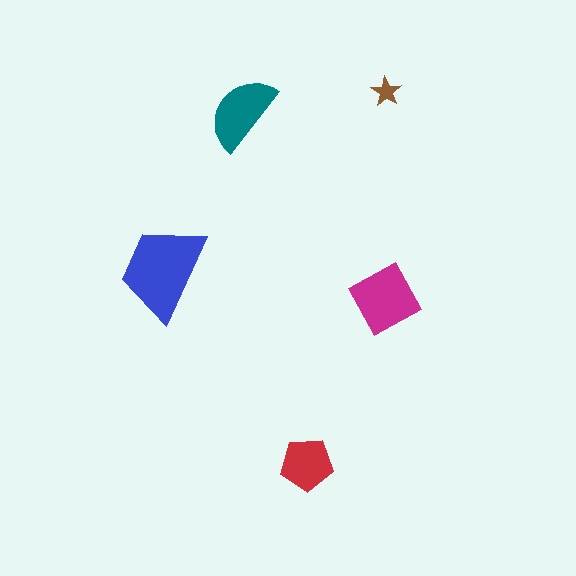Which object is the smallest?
The brown star.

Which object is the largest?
The blue trapezoid.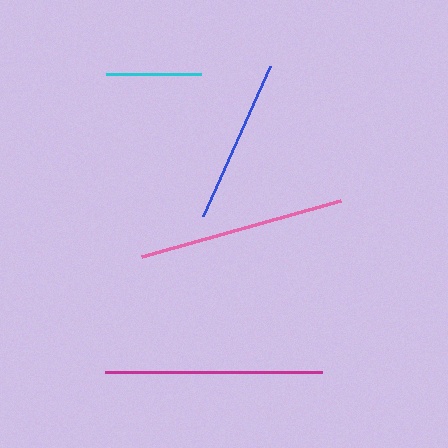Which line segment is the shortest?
The cyan line is the shortest at approximately 95 pixels.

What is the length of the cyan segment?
The cyan segment is approximately 95 pixels long.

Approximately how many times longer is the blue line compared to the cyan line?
The blue line is approximately 1.7 times the length of the cyan line.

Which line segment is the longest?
The magenta line is the longest at approximately 217 pixels.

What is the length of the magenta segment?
The magenta segment is approximately 217 pixels long.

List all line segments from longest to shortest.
From longest to shortest: magenta, pink, blue, cyan.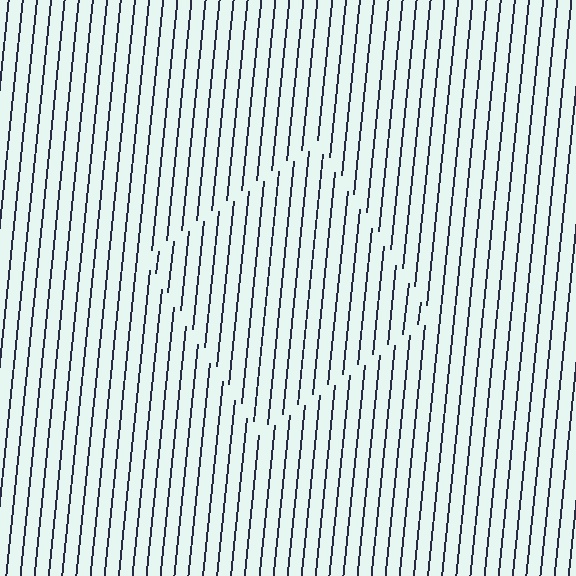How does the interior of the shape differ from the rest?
The interior of the shape contains the same grating, shifted by half a period — the contour is defined by the phase discontinuity where line-ends from the inner and outer gratings abut.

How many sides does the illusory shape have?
4 sides — the line-ends trace a square.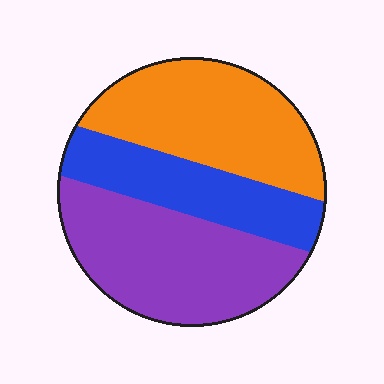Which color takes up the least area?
Blue, at roughly 25%.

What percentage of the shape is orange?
Orange takes up about three eighths (3/8) of the shape.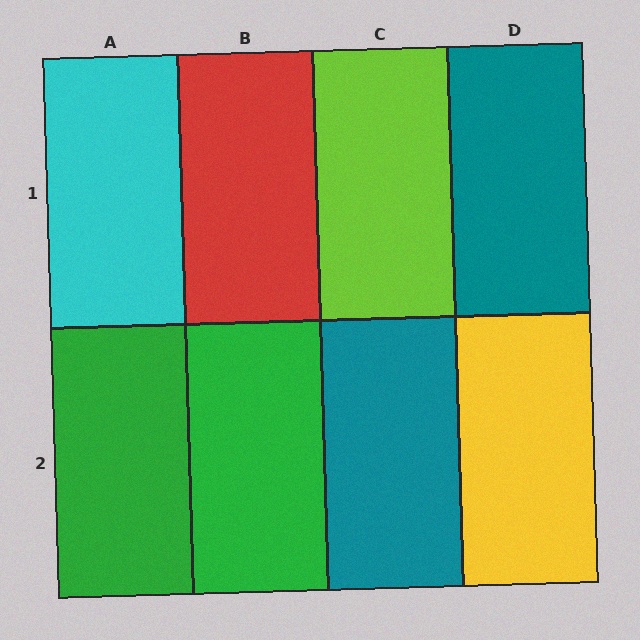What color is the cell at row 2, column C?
Teal.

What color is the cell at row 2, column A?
Green.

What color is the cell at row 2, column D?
Yellow.